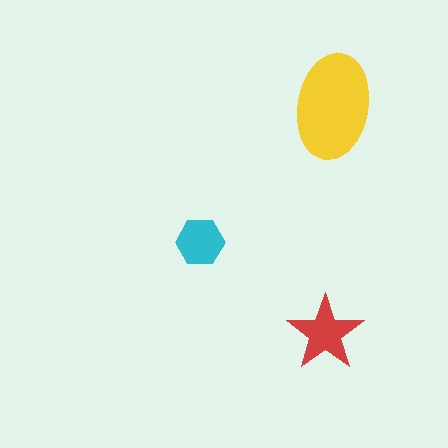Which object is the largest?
The yellow ellipse.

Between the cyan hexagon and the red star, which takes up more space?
The red star.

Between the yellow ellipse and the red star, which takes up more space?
The yellow ellipse.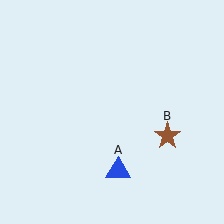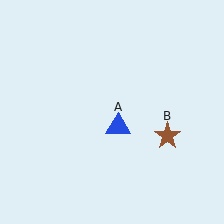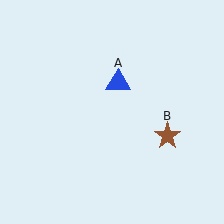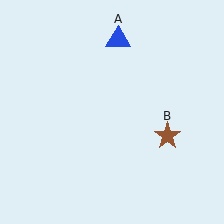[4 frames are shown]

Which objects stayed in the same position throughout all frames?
Brown star (object B) remained stationary.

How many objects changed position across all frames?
1 object changed position: blue triangle (object A).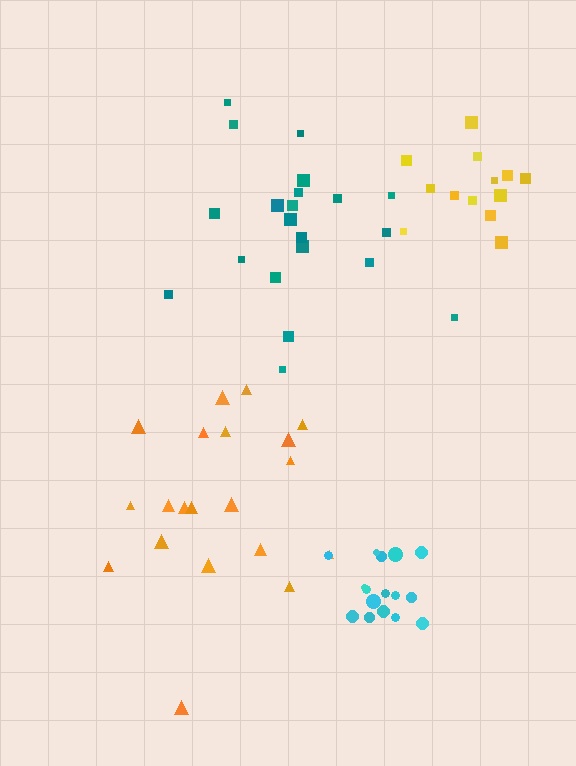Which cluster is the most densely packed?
Cyan.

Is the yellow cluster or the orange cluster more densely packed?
Yellow.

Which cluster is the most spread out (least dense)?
Orange.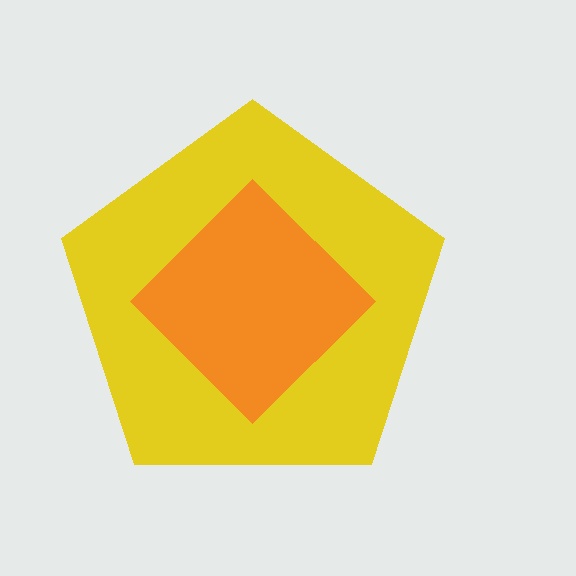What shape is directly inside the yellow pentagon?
The orange diamond.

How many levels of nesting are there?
2.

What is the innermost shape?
The orange diamond.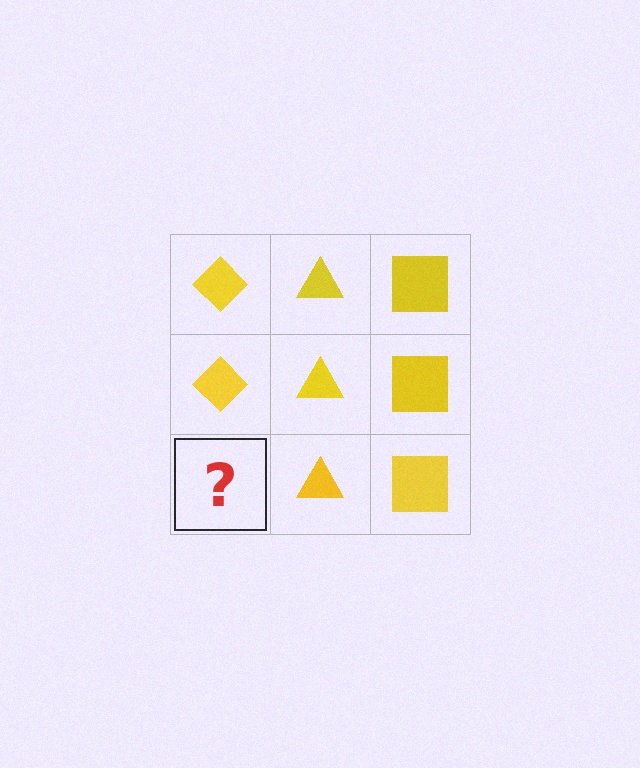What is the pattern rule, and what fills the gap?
The rule is that each column has a consistent shape. The gap should be filled with a yellow diamond.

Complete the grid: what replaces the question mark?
The question mark should be replaced with a yellow diamond.